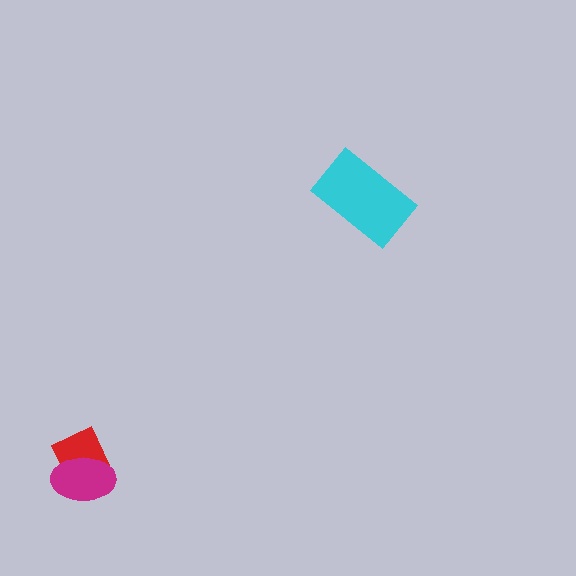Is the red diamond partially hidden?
Yes, it is partially covered by another shape.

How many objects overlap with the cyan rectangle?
0 objects overlap with the cyan rectangle.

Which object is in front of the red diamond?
The magenta ellipse is in front of the red diamond.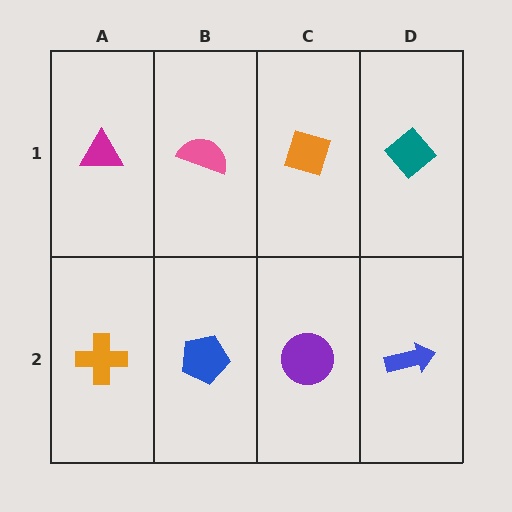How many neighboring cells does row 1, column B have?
3.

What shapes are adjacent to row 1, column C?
A purple circle (row 2, column C), a pink semicircle (row 1, column B), a teal diamond (row 1, column D).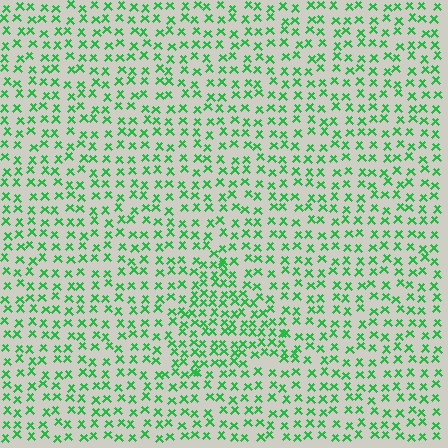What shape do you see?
I see a triangle.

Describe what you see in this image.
The image contains small green elements arranged at two different densities. A triangle-shaped region is visible where the elements are more densely packed than the surrounding area.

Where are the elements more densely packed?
The elements are more densely packed inside the triangle boundary.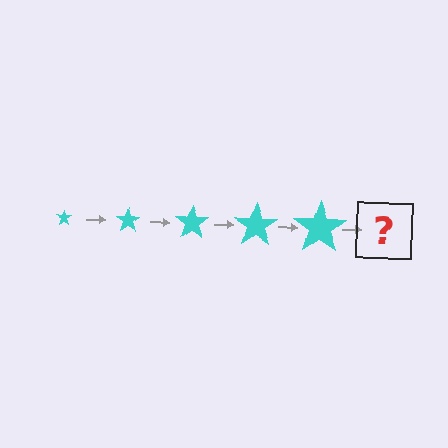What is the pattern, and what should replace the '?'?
The pattern is that the star gets progressively larger each step. The '?' should be a cyan star, larger than the previous one.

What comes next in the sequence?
The next element should be a cyan star, larger than the previous one.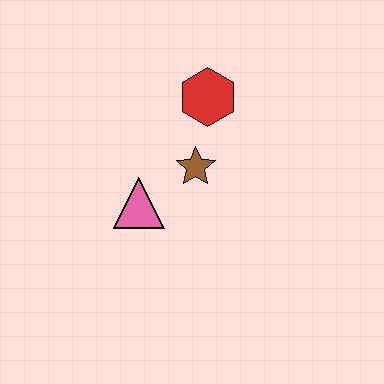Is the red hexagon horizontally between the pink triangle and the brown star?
No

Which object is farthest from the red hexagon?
The pink triangle is farthest from the red hexagon.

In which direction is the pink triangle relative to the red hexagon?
The pink triangle is below the red hexagon.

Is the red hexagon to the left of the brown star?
No